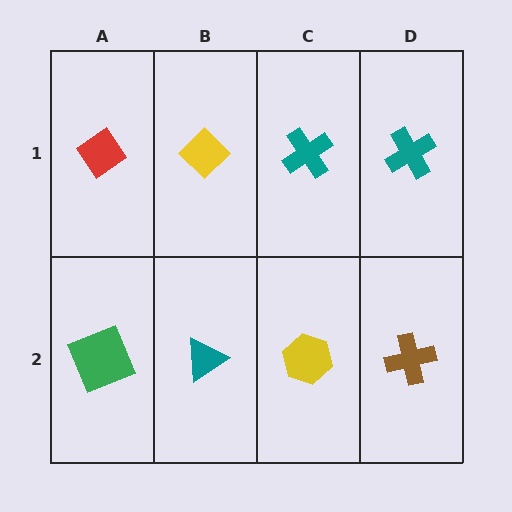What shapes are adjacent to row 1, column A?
A green square (row 2, column A), a yellow diamond (row 1, column B).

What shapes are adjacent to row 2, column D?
A teal cross (row 1, column D), a yellow hexagon (row 2, column C).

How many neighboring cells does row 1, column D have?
2.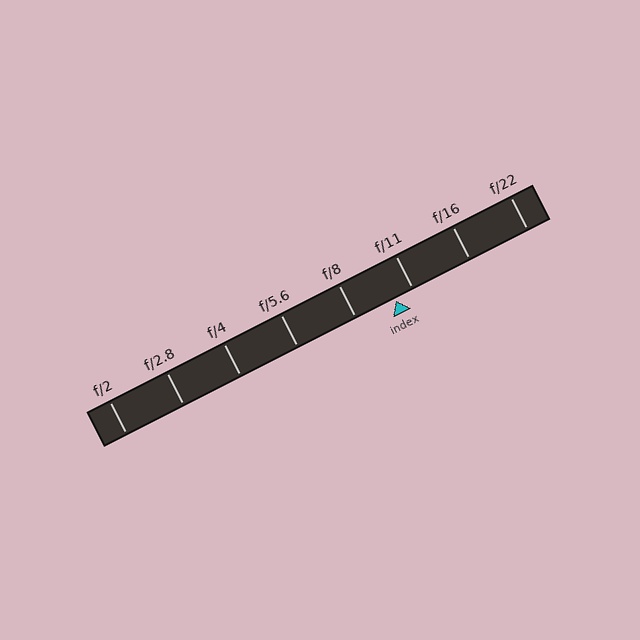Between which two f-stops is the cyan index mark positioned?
The index mark is between f/8 and f/11.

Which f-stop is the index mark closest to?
The index mark is closest to f/11.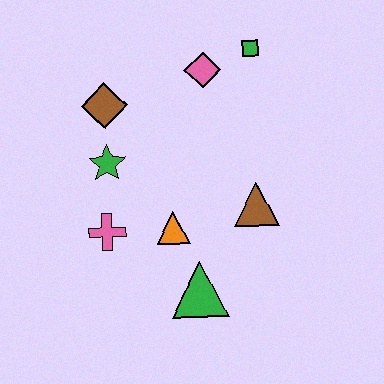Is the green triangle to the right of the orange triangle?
Yes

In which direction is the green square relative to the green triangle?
The green square is above the green triangle.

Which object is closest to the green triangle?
The orange triangle is closest to the green triangle.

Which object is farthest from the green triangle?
The green square is farthest from the green triangle.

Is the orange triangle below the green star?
Yes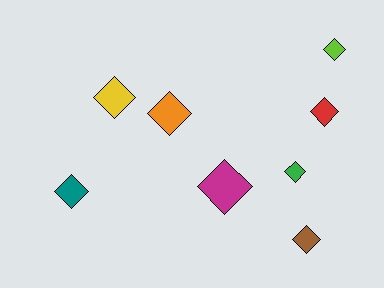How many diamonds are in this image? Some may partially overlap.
There are 8 diamonds.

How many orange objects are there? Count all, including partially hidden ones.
There is 1 orange object.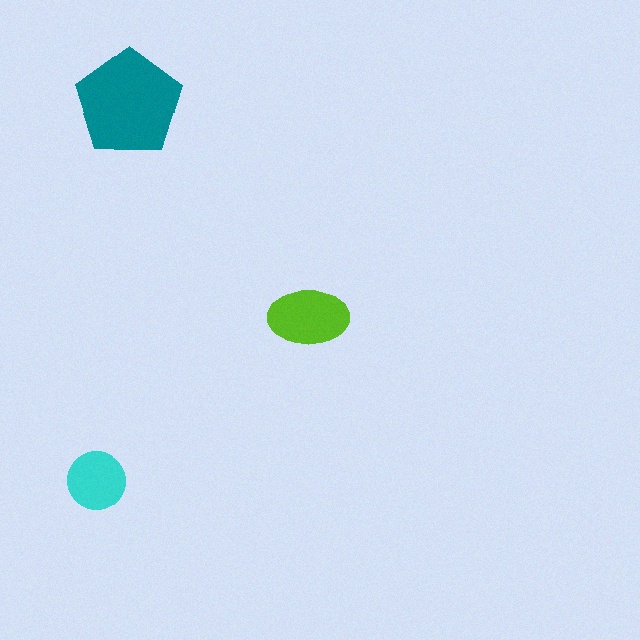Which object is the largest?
The teal pentagon.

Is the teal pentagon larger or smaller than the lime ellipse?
Larger.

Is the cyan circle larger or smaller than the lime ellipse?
Smaller.